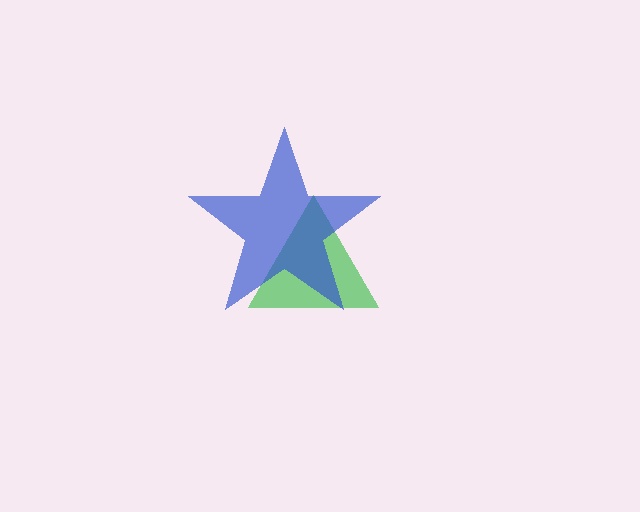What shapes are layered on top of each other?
The layered shapes are: a green triangle, a blue star.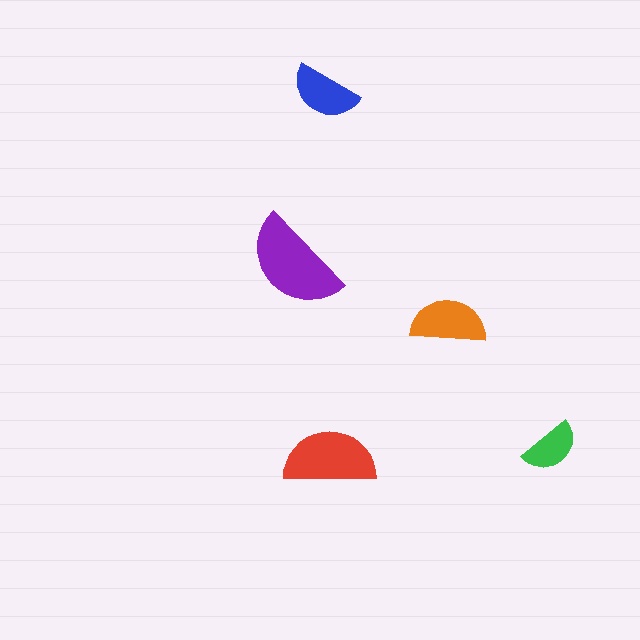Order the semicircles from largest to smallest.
the purple one, the red one, the orange one, the blue one, the green one.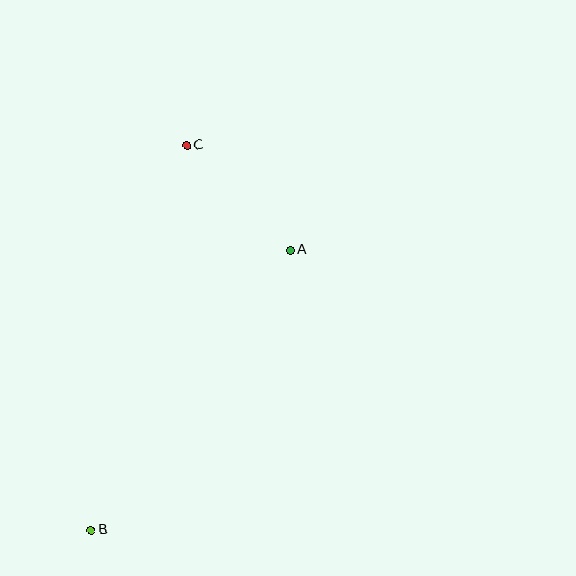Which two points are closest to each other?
Points A and C are closest to each other.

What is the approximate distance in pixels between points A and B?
The distance between A and B is approximately 343 pixels.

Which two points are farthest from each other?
Points B and C are farthest from each other.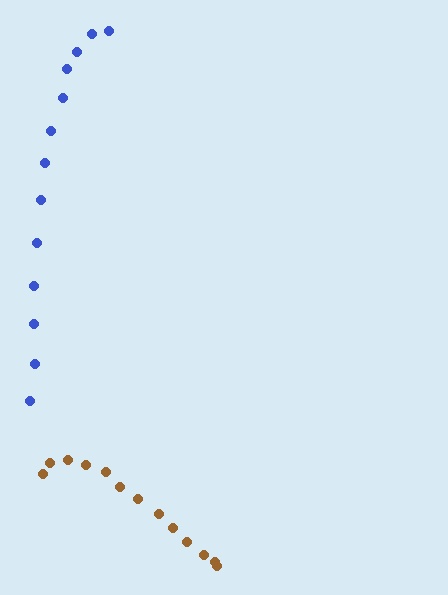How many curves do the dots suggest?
There are 2 distinct paths.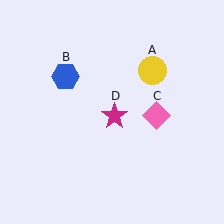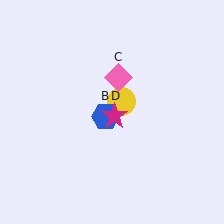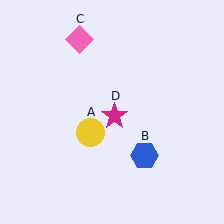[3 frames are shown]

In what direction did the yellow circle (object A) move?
The yellow circle (object A) moved down and to the left.